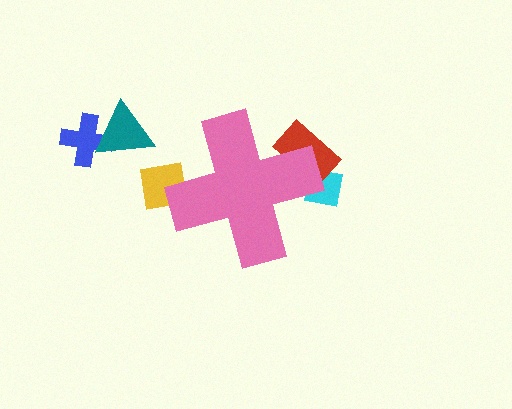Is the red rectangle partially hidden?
Yes, the red rectangle is partially hidden behind the pink cross.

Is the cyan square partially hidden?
Yes, the cyan square is partially hidden behind the pink cross.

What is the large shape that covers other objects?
A pink cross.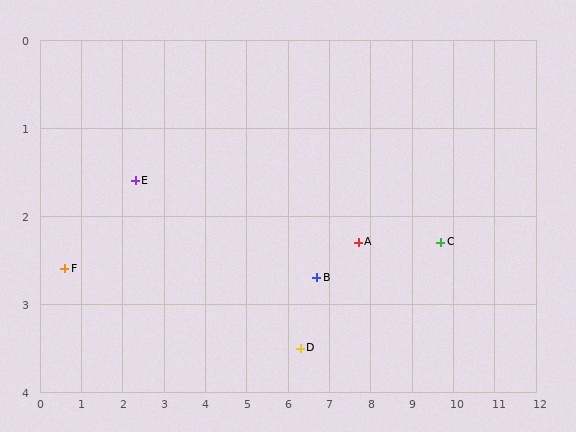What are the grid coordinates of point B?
Point B is at approximately (6.7, 2.7).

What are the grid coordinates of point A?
Point A is at approximately (7.7, 2.3).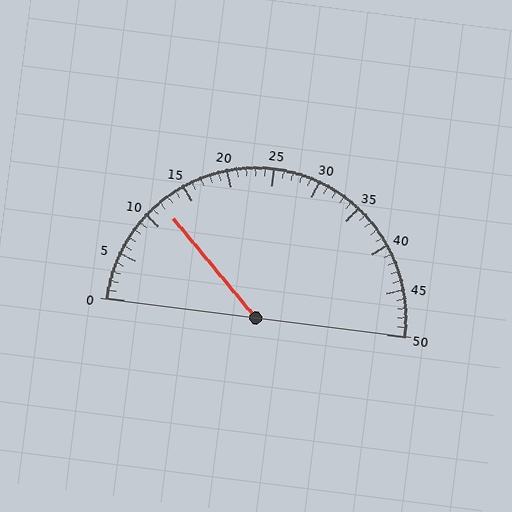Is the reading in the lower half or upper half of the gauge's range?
The reading is in the lower half of the range (0 to 50).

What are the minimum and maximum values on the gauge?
The gauge ranges from 0 to 50.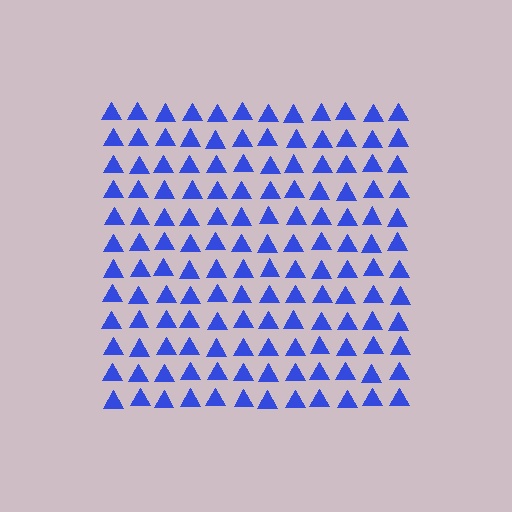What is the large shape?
The large shape is a square.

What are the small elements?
The small elements are triangles.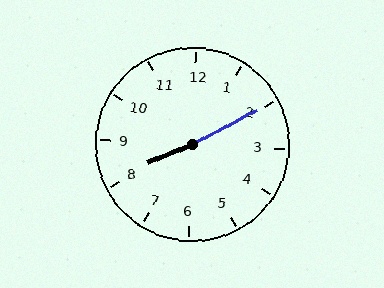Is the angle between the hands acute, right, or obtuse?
It is obtuse.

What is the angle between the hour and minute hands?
Approximately 175 degrees.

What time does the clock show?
8:10.